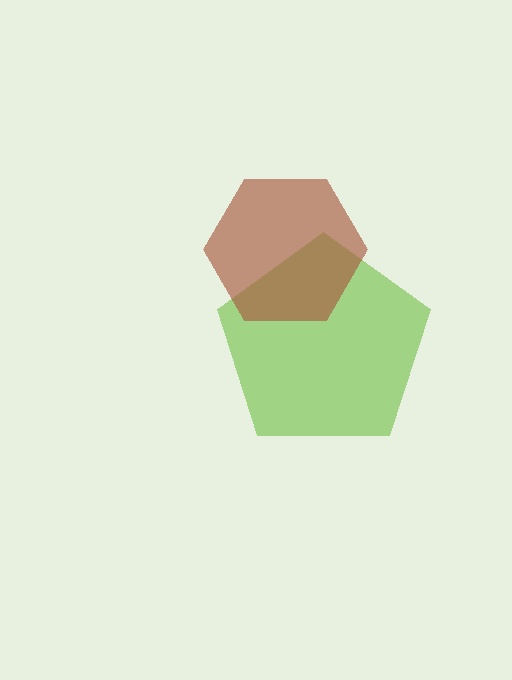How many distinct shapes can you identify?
There are 2 distinct shapes: a lime pentagon, a brown hexagon.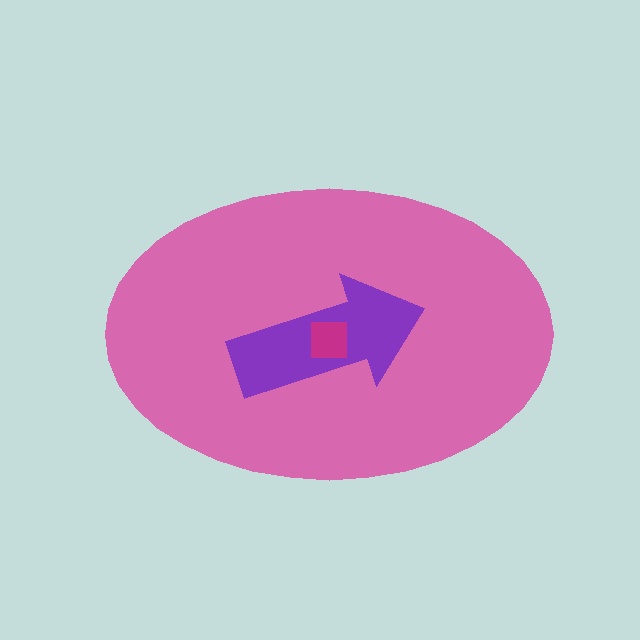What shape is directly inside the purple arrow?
The magenta square.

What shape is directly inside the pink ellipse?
The purple arrow.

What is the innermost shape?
The magenta square.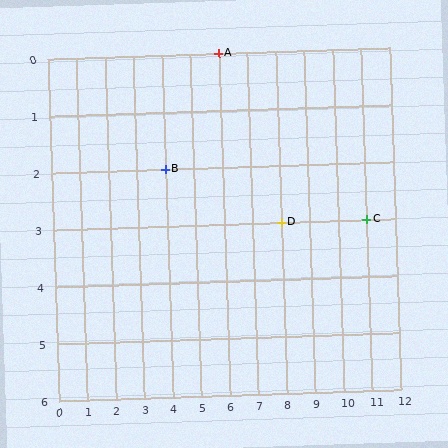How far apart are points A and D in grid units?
Points A and D are 2 columns and 3 rows apart (about 3.6 grid units diagonally).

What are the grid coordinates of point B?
Point B is at grid coordinates (4, 2).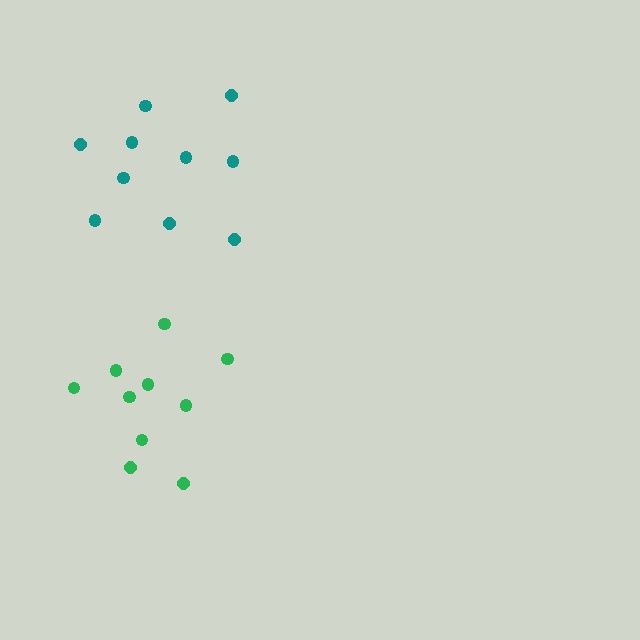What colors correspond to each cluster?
The clusters are colored: green, teal.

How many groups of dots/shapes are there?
There are 2 groups.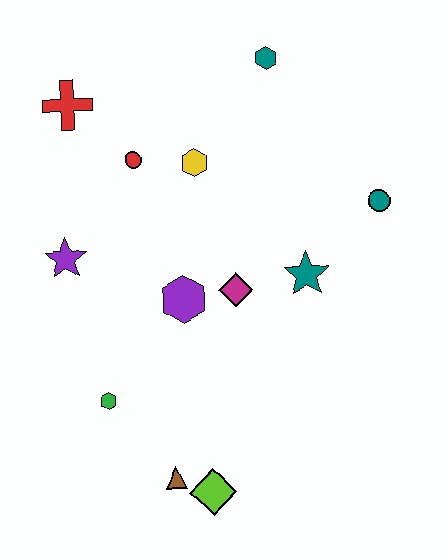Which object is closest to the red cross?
The red circle is closest to the red cross.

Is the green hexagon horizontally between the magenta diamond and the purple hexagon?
No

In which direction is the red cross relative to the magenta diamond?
The red cross is above the magenta diamond.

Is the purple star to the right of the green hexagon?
No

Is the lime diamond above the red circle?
No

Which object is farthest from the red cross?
The lime diamond is farthest from the red cross.